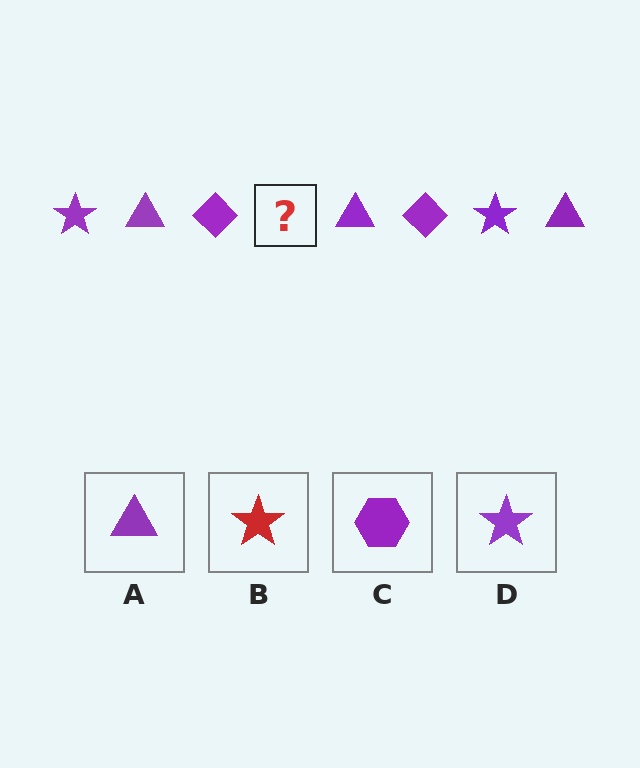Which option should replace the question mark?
Option D.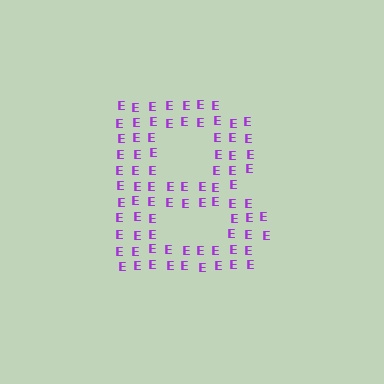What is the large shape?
The large shape is the letter B.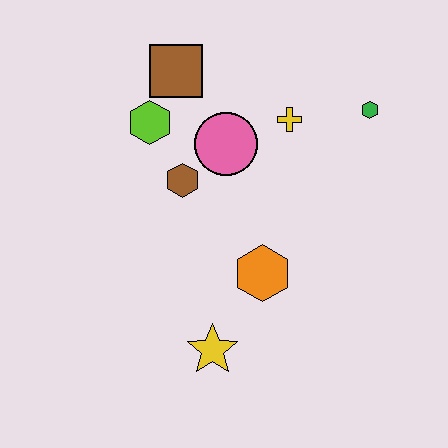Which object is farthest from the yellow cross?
The yellow star is farthest from the yellow cross.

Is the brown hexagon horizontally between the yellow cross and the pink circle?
No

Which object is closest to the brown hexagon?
The pink circle is closest to the brown hexagon.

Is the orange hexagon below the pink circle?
Yes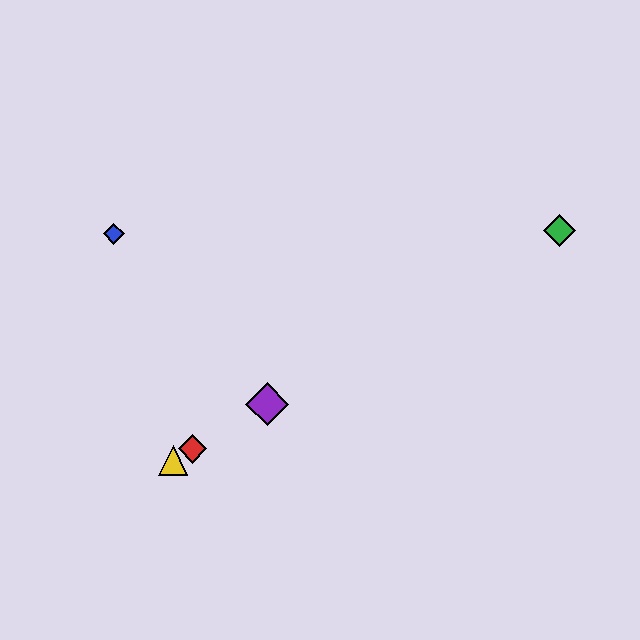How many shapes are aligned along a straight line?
4 shapes (the red diamond, the green diamond, the yellow triangle, the purple diamond) are aligned along a straight line.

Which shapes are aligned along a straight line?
The red diamond, the green diamond, the yellow triangle, the purple diamond are aligned along a straight line.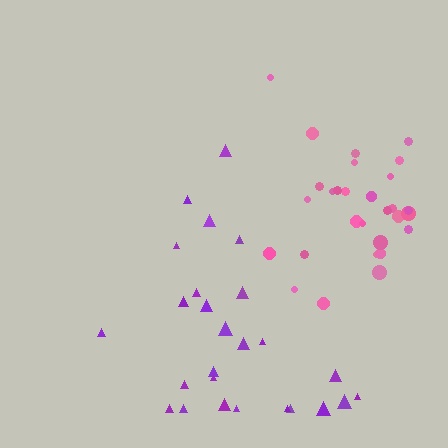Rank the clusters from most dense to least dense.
pink, purple.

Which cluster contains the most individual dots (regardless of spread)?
Pink (29).